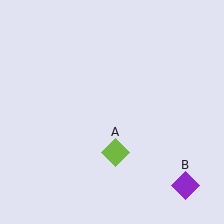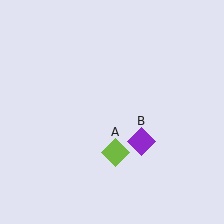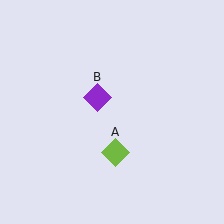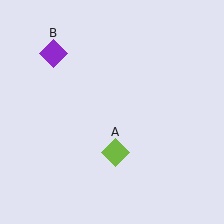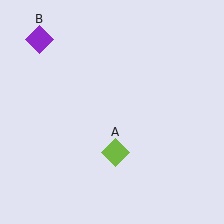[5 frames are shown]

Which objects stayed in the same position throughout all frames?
Lime diamond (object A) remained stationary.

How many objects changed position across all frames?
1 object changed position: purple diamond (object B).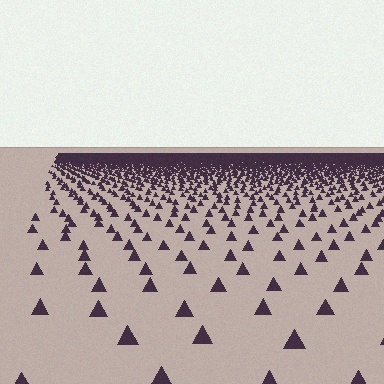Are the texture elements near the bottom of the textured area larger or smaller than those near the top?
Larger. Near the bottom, elements are closer to the viewer and appear at a bigger on-screen size.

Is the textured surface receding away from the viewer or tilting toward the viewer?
The surface is receding away from the viewer. Texture elements get smaller and denser toward the top.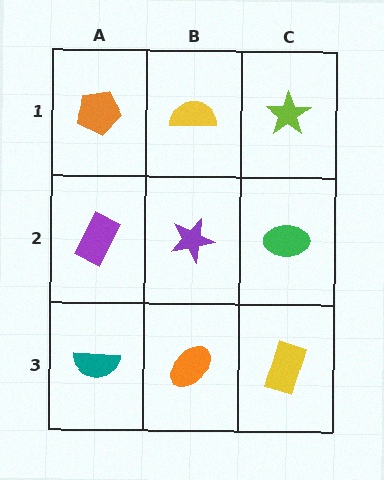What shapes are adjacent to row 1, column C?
A green ellipse (row 2, column C), a yellow semicircle (row 1, column B).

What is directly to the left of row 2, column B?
A purple rectangle.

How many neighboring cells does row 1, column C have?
2.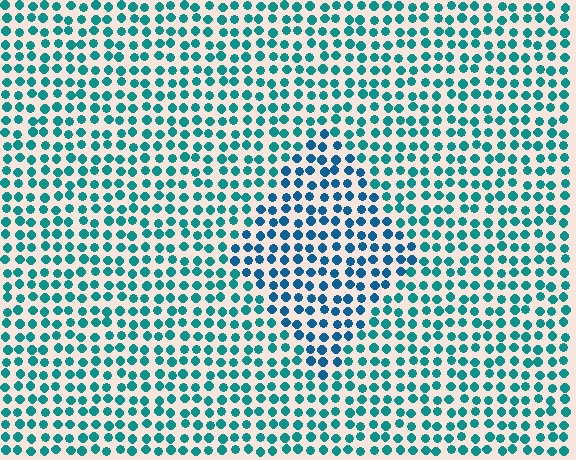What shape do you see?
I see a diamond.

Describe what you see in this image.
The image is filled with small teal elements in a uniform arrangement. A diamond-shaped region is visible where the elements are tinted to a slightly different hue, forming a subtle color boundary.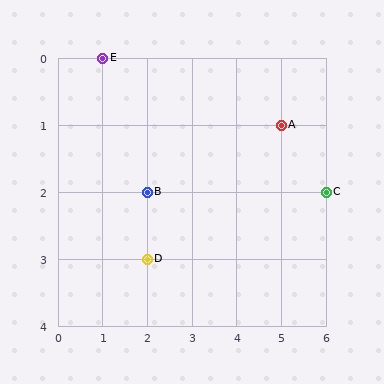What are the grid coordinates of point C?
Point C is at grid coordinates (6, 2).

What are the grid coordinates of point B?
Point B is at grid coordinates (2, 2).